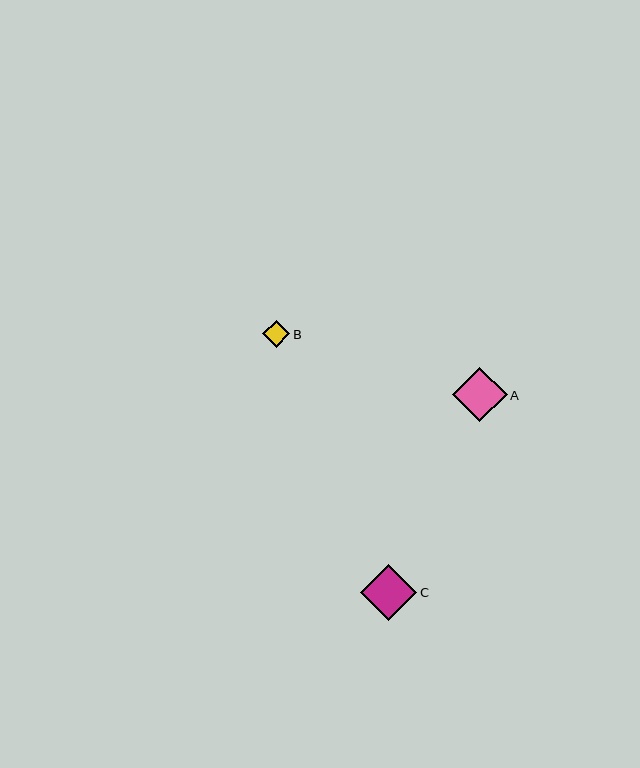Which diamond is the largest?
Diamond C is the largest with a size of approximately 56 pixels.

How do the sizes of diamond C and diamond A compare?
Diamond C and diamond A are approximately the same size.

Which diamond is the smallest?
Diamond B is the smallest with a size of approximately 27 pixels.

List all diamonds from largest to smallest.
From largest to smallest: C, A, B.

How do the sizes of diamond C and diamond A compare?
Diamond C and diamond A are approximately the same size.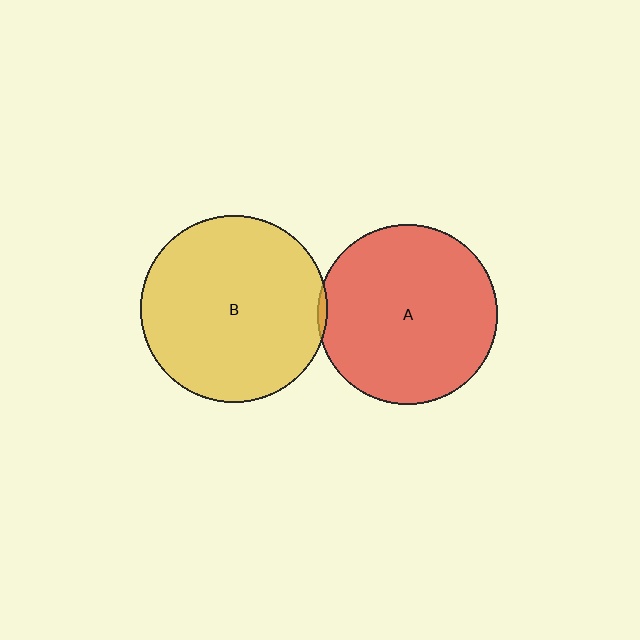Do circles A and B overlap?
Yes.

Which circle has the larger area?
Circle B (yellow).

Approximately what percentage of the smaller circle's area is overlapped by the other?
Approximately 5%.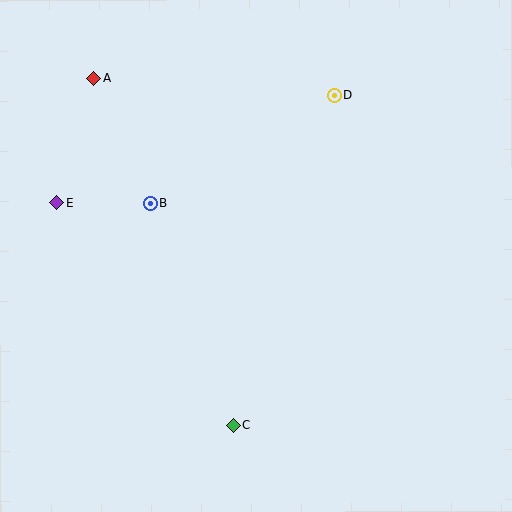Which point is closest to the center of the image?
Point B at (150, 203) is closest to the center.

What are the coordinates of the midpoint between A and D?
The midpoint between A and D is at (214, 87).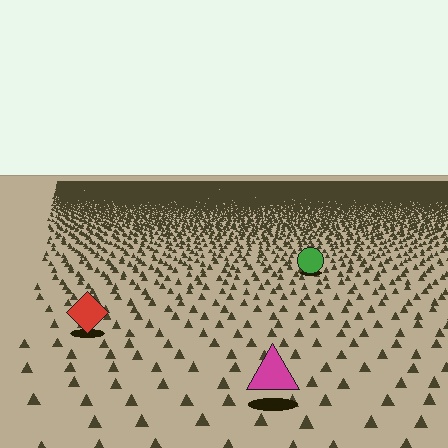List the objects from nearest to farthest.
From nearest to farthest: the magenta triangle, the red diamond, the green circle.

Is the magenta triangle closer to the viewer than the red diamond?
Yes. The magenta triangle is closer — you can tell from the texture gradient: the ground texture is coarser near it.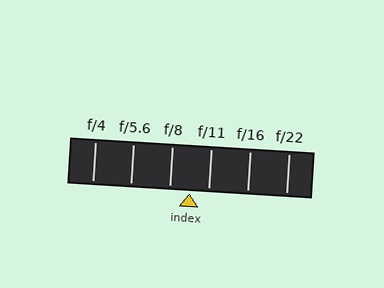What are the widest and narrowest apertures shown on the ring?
The widest aperture shown is f/4 and the narrowest is f/22.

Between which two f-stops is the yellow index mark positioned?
The index mark is between f/8 and f/11.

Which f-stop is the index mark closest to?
The index mark is closest to f/11.